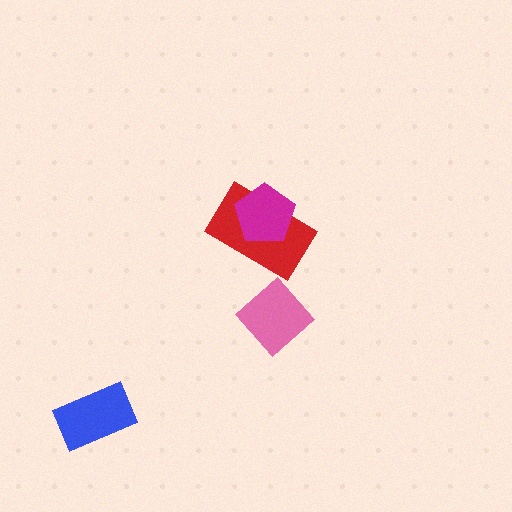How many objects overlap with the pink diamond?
0 objects overlap with the pink diamond.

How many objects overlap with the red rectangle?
1 object overlaps with the red rectangle.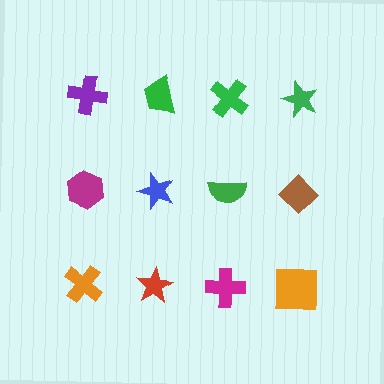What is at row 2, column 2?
A blue star.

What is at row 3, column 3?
A magenta cross.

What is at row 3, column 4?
An orange square.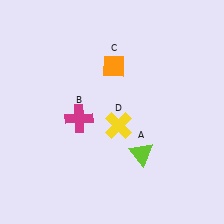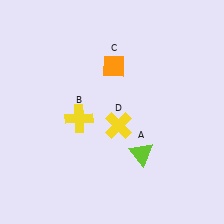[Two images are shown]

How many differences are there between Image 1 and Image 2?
There is 1 difference between the two images.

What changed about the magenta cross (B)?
In Image 1, B is magenta. In Image 2, it changed to yellow.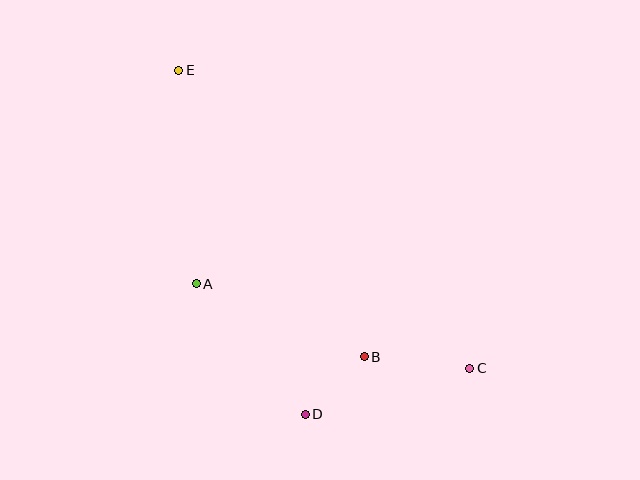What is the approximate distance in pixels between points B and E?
The distance between B and E is approximately 341 pixels.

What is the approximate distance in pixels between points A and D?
The distance between A and D is approximately 170 pixels.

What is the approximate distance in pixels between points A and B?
The distance between A and B is approximately 183 pixels.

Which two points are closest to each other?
Points B and D are closest to each other.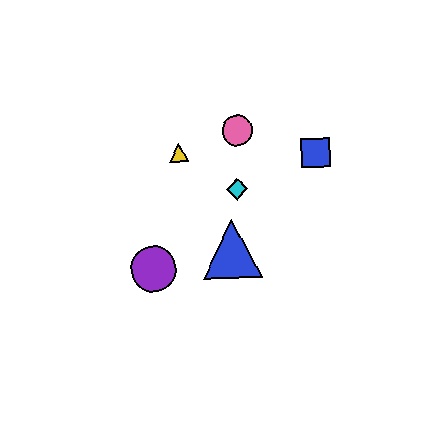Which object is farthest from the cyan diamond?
The purple circle is farthest from the cyan diamond.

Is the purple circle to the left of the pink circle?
Yes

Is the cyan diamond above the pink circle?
No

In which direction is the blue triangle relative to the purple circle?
The blue triangle is to the right of the purple circle.